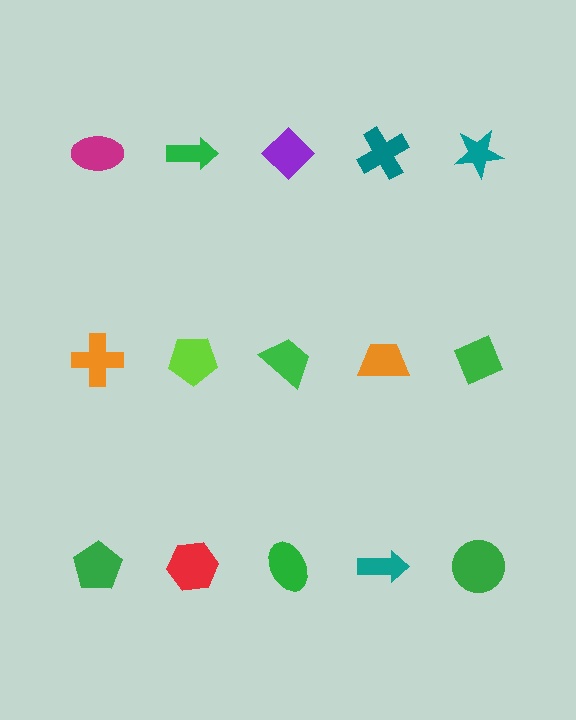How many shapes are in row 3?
5 shapes.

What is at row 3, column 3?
A green ellipse.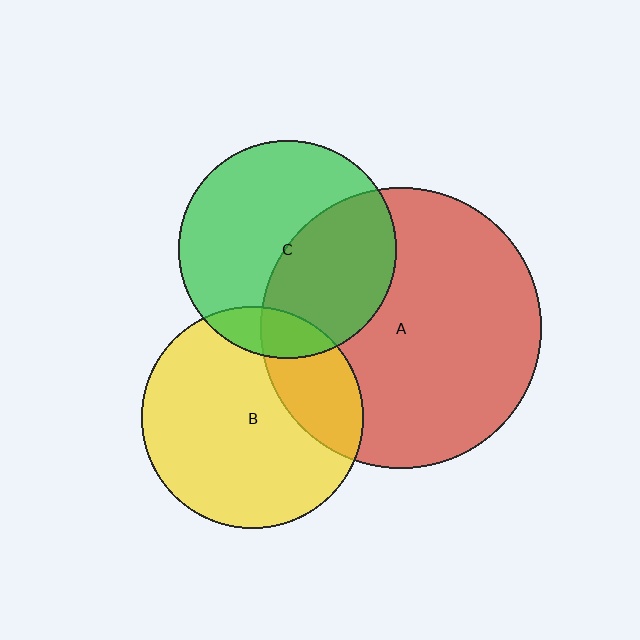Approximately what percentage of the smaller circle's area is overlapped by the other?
Approximately 10%.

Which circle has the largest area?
Circle A (red).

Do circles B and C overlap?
Yes.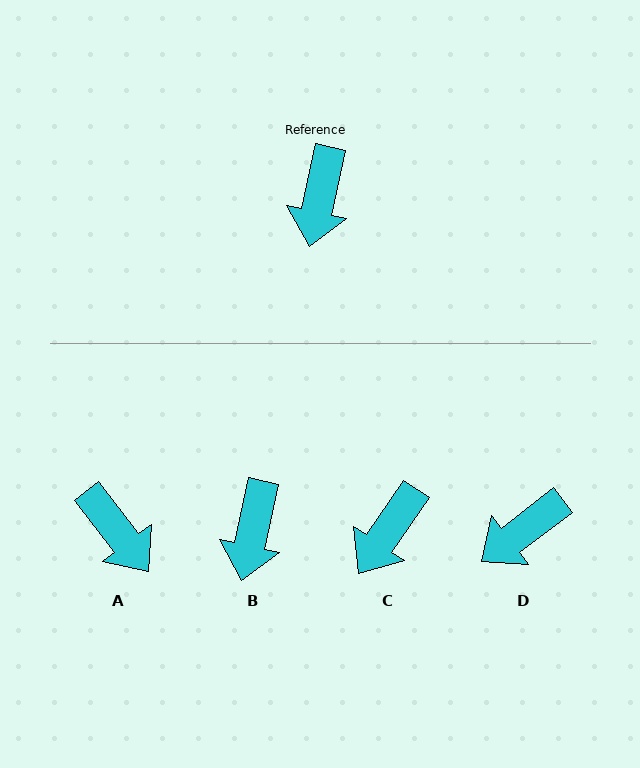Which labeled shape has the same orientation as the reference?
B.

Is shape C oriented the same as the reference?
No, it is off by about 22 degrees.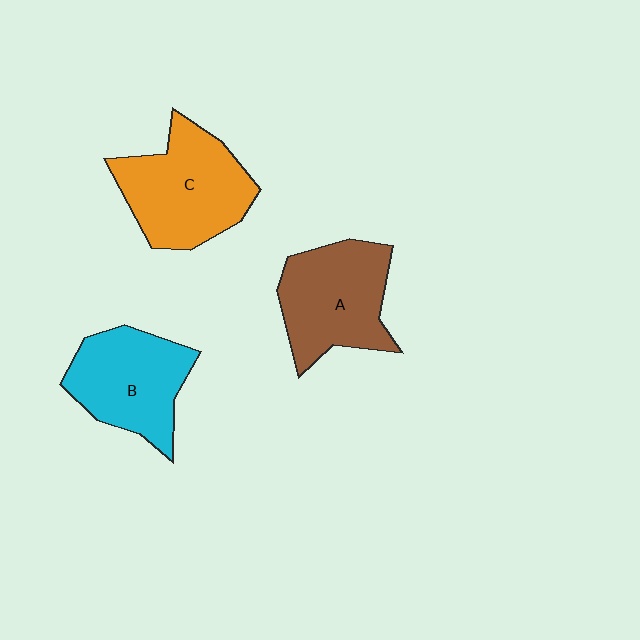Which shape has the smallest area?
Shape B (cyan).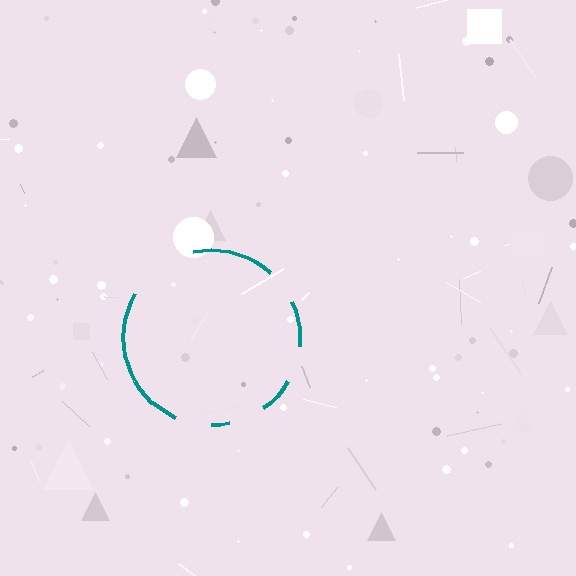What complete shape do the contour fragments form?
The contour fragments form a circle.